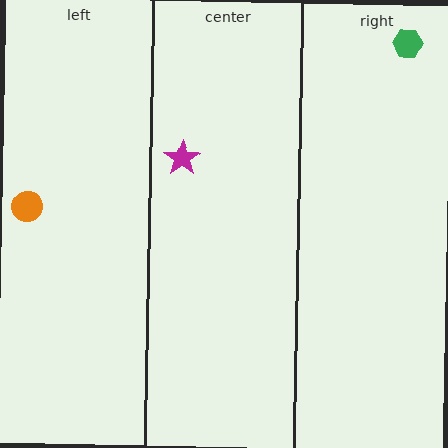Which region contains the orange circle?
The left region.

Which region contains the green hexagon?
The right region.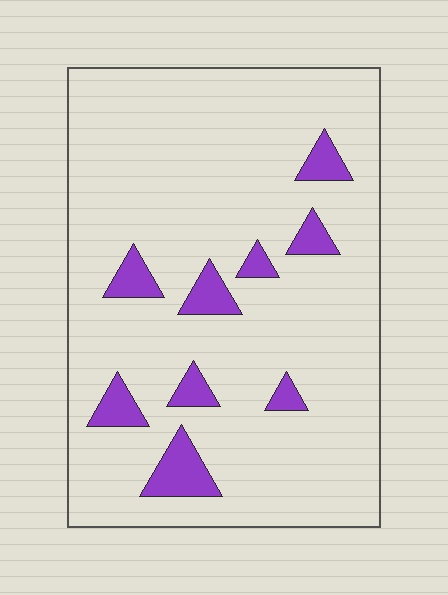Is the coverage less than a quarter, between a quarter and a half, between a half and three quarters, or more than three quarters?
Less than a quarter.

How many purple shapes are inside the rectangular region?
9.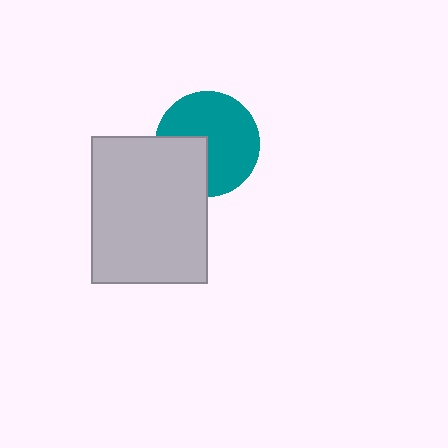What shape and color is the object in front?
The object in front is a light gray rectangle.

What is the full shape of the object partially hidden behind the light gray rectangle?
The partially hidden object is a teal circle.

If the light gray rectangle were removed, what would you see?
You would see the complete teal circle.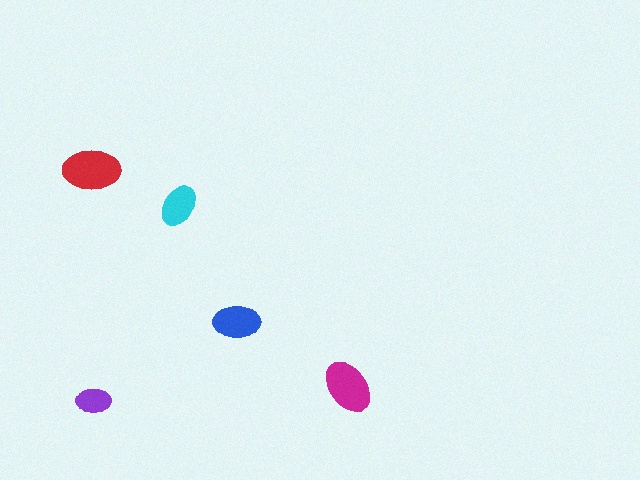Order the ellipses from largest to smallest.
the red one, the magenta one, the blue one, the cyan one, the purple one.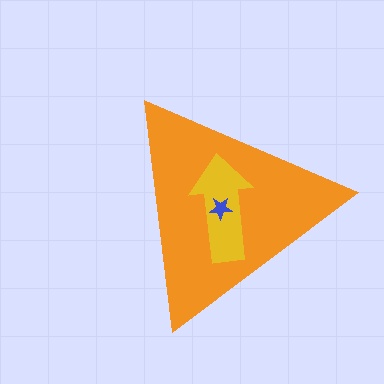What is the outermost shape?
The orange triangle.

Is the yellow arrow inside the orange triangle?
Yes.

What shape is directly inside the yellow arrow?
The blue star.